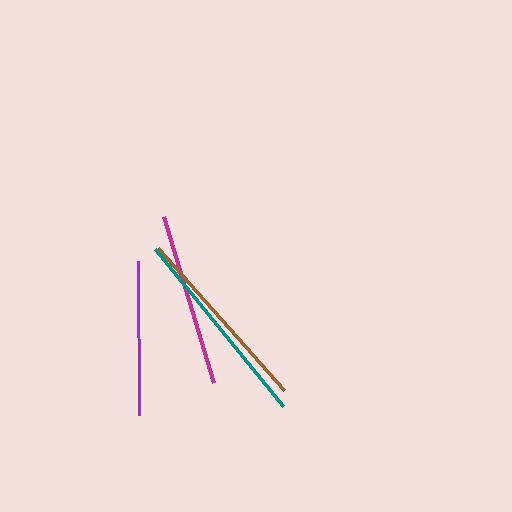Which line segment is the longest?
The teal line is the longest at approximately 202 pixels.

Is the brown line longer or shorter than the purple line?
The brown line is longer than the purple line.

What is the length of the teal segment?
The teal segment is approximately 202 pixels long.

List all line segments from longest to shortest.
From longest to shortest: teal, brown, magenta, purple.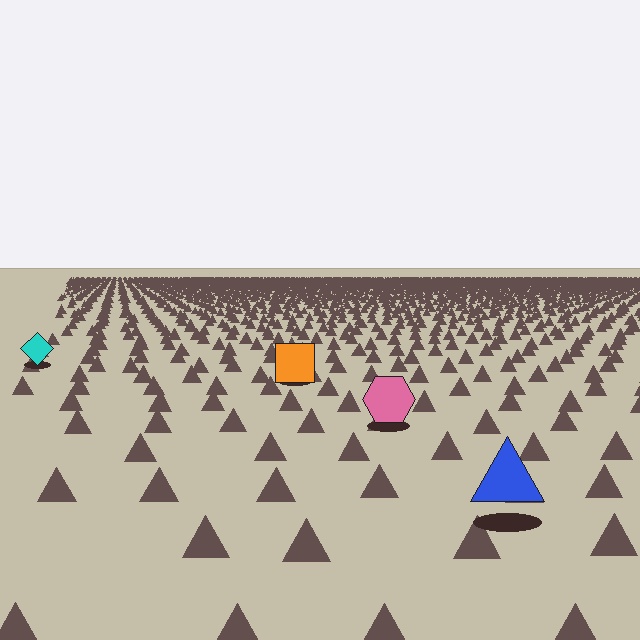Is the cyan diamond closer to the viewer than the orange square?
No. The orange square is closer — you can tell from the texture gradient: the ground texture is coarser near it.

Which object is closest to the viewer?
The blue triangle is closest. The texture marks near it are larger and more spread out.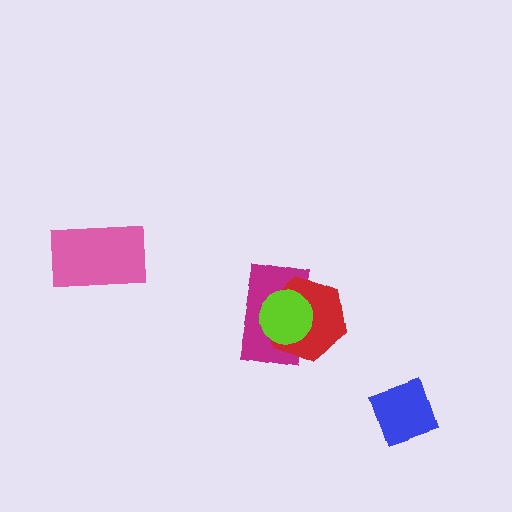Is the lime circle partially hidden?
No, no other shape covers it.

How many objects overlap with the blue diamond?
0 objects overlap with the blue diamond.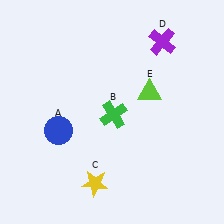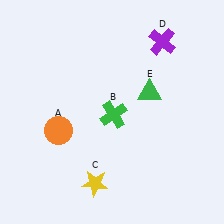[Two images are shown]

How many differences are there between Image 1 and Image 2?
There are 2 differences between the two images.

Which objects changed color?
A changed from blue to orange. E changed from lime to green.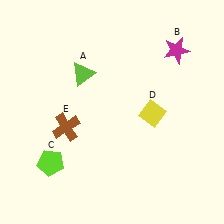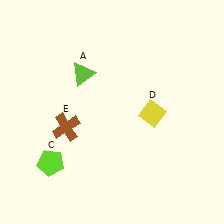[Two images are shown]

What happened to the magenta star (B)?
The magenta star (B) was removed in Image 2. It was in the top-right area of Image 1.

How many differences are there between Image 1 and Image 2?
There is 1 difference between the two images.